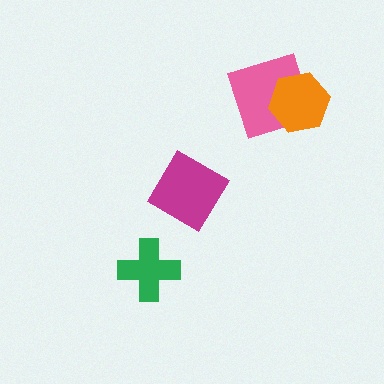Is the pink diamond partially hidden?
Yes, it is partially covered by another shape.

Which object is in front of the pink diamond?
The orange hexagon is in front of the pink diamond.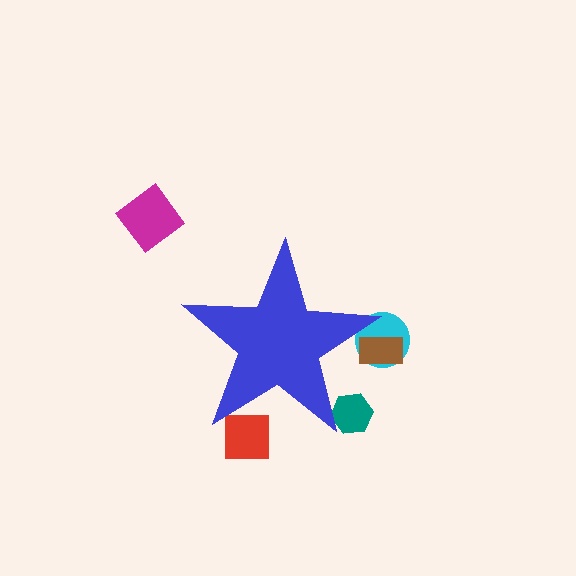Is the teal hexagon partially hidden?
Yes, the teal hexagon is partially hidden behind the blue star.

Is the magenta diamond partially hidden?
No, the magenta diamond is fully visible.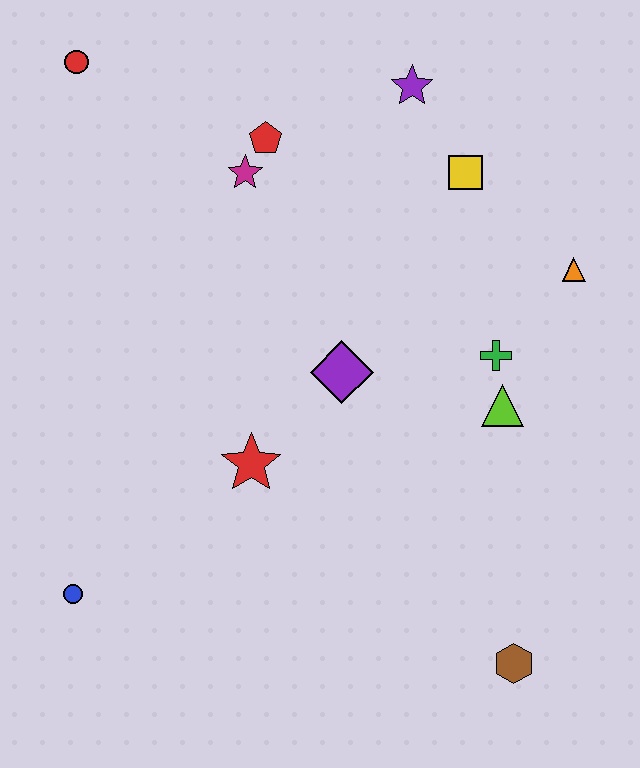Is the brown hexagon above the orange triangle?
No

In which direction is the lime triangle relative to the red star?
The lime triangle is to the right of the red star.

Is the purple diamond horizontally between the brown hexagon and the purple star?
No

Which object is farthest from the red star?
The red circle is farthest from the red star.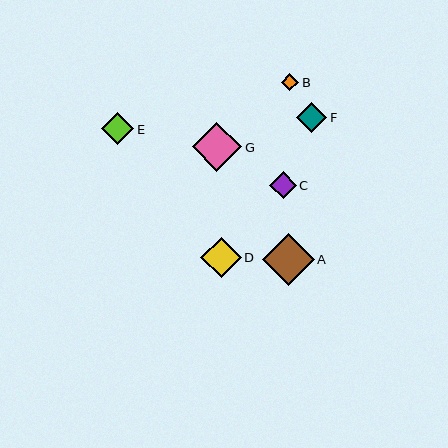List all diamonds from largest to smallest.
From largest to smallest: A, G, D, E, F, C, B.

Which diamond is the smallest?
Diamond B is the smallest with a size of approximately 17 pixels.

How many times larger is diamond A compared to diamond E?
Diamond A is approximately 1.6 times the size of diamond E.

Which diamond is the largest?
Diamond A is the largest with a size of approximately 52 pixels.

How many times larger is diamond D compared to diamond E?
Diamond D is approximately 1.2 times the size of diamond E.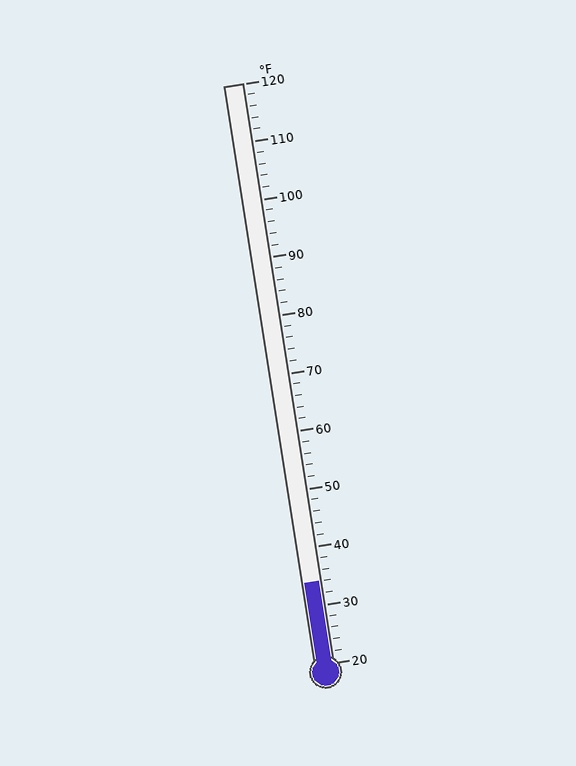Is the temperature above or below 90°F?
The temperature is below 90°F.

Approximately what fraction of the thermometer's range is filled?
The thermometer is filled to approximately 15% of its range.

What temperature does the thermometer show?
The thermometer shows approximately 34°F.